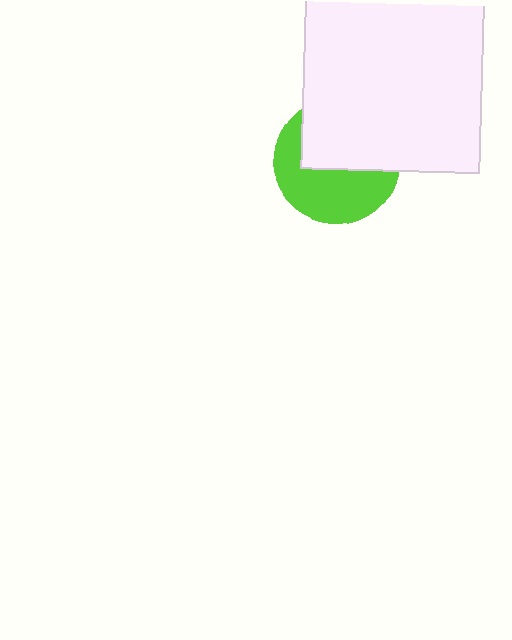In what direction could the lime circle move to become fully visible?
The lime circle could move down. That would shift it out from behind the white square entirely.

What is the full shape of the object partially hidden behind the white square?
The partially hidden object is a lime circle.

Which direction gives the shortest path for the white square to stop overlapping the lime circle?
Moving up gives the shortest separation.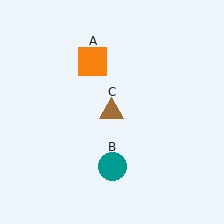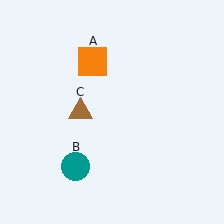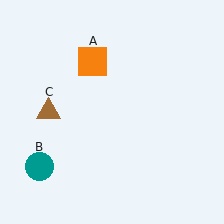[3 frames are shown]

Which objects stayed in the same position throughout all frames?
Orange square (object A) remained stationary.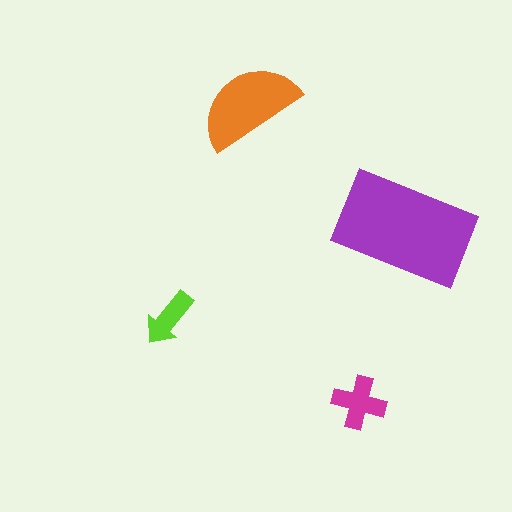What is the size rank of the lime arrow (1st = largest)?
4th.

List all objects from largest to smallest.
The purple rectangle, the orange semicircle, the magenta cross, the lime arrow.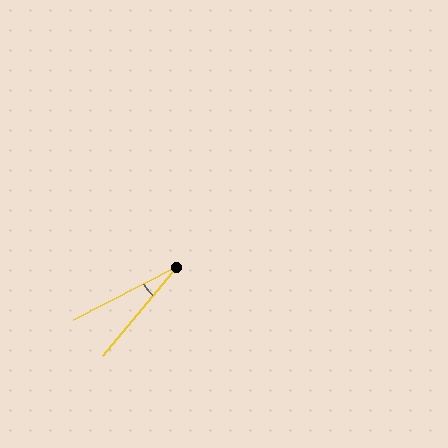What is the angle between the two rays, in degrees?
Approximately 23 degrees.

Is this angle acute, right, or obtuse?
It is acute.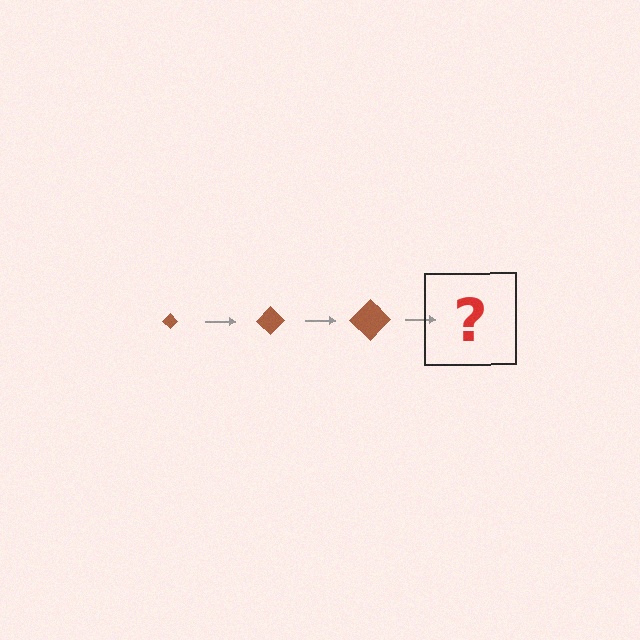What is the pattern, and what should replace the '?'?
The pattern is that the diamond gets progressively larger each step. The '?' should be a brown diamond, larger than the previous one.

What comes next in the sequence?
The next element should be a brown diamond, larger than the previous one.